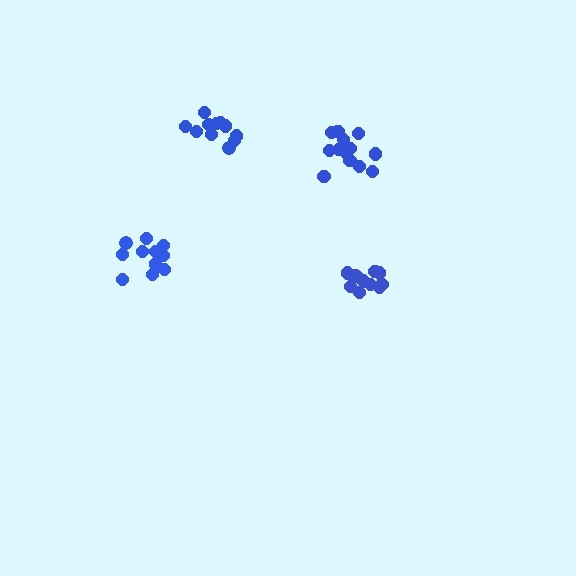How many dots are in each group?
Group 1: 11 dots, Group 2: 11 dots, Group 3: 13 dots, Group 4: 11 dots (46 total).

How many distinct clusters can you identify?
There are 4 distinct clusters.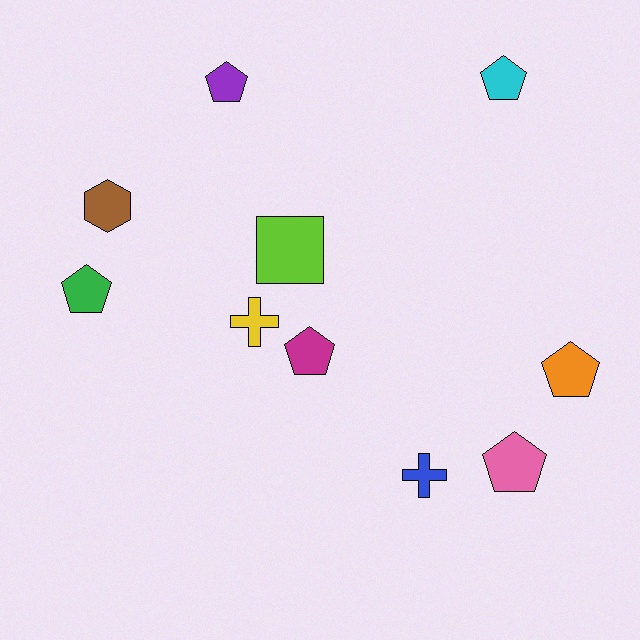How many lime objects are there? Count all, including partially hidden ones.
There is 1 lime object.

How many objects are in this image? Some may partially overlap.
There are 10 objects.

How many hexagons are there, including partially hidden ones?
There is 1 hexagon.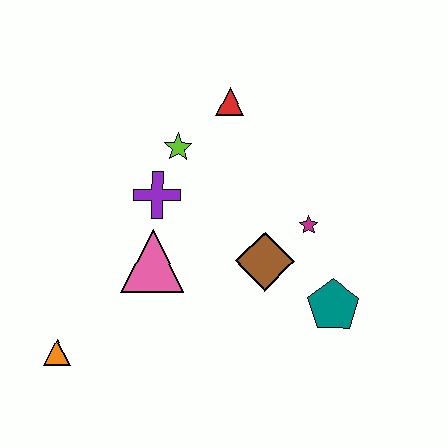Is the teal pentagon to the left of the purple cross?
No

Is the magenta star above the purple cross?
No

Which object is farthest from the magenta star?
The orange triangle is farthest from the magenta star.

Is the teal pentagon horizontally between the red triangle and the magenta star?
No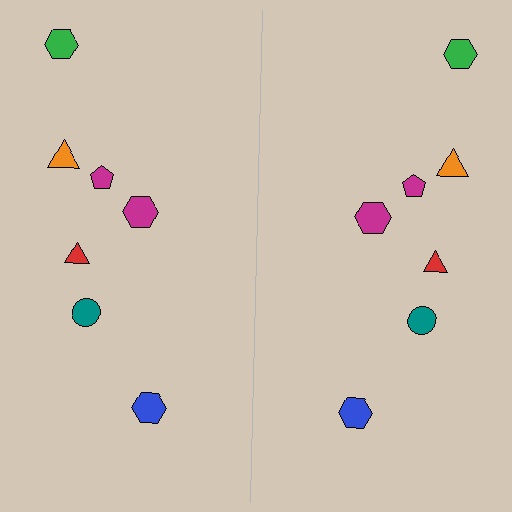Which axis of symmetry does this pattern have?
The pattern has a vertical axis of symmetry running through the center of the image.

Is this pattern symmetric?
Yes, this pattern has bilateral (reflection) symmetry.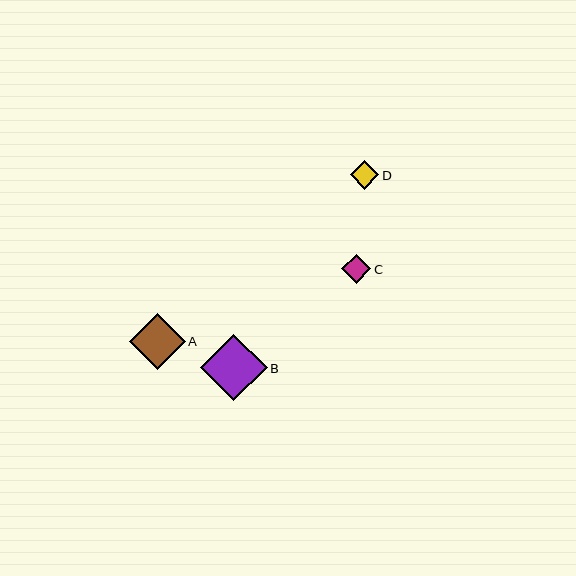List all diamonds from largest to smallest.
From largest to smallest: B, A, C, D.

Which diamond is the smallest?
Diamond D is the smallest with a size of approximately 29 pixels.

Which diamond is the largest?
Diamond B is the largest with a size of approximately 66 pixels.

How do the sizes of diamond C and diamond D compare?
Diamond C and diamond D are approximately the same size.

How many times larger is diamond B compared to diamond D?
Diamond B is approximately 2.3 times the size of diamond D.